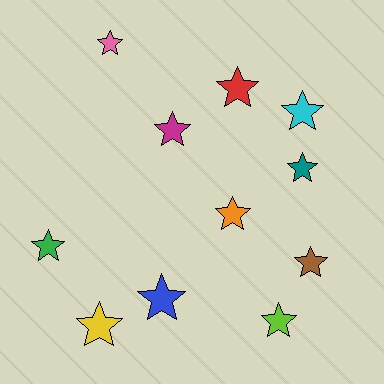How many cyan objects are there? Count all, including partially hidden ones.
There is 1 cyan object.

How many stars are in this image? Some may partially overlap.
There are 11 stars.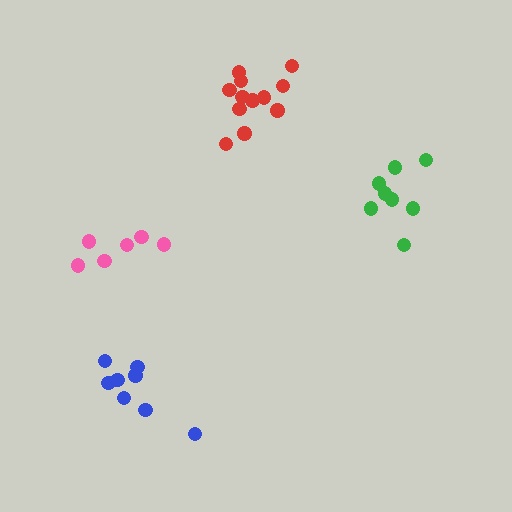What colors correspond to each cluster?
The clusters are colored: green, pink, red, blue.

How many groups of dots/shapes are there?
There are 4 groups.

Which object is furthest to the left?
The pink cluster is leftmost.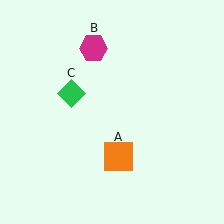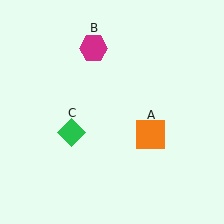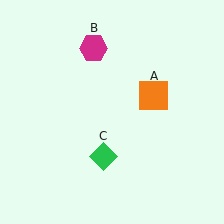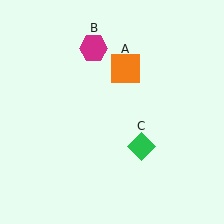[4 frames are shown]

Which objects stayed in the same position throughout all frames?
Magenta hexagon (object B) remained stationary.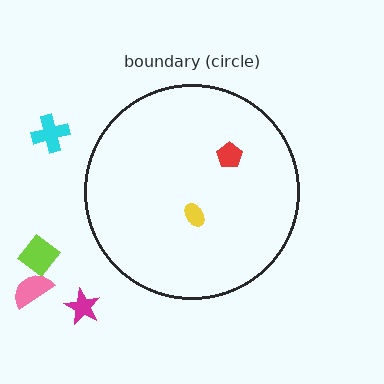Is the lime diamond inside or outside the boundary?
Outside.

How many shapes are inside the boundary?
2 inside, 4 outside.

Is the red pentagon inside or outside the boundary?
Inside.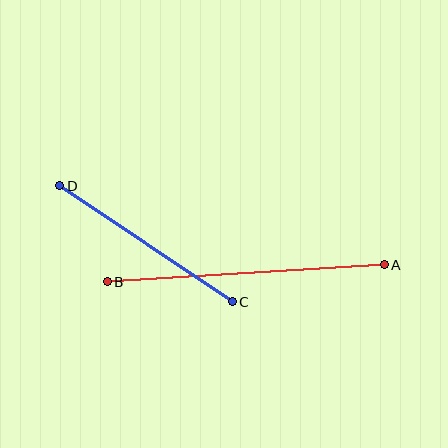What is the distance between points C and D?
The distance is approximately 207 pixels.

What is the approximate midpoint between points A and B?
The midpoint is at approximately (246, 273) pixels.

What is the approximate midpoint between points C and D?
The midpoint is at approximately (146, 244) pixels.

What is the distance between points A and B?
The distance is approximately 278 pixels.